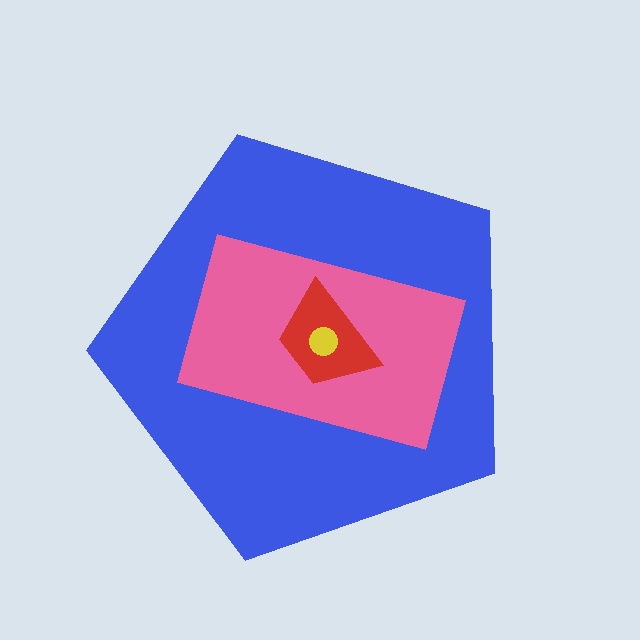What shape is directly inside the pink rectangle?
The red trapezoid.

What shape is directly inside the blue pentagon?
The pink rectangle.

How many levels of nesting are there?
4.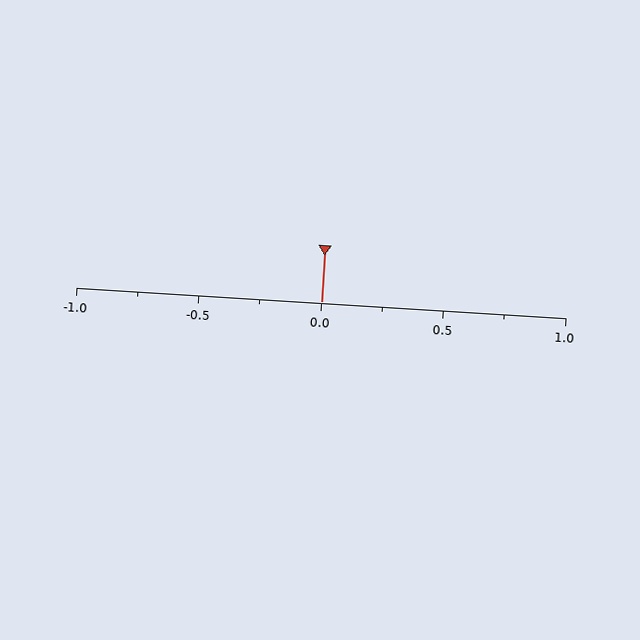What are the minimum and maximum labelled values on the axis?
The axis runs from -1.0 to 1.0.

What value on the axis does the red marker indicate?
The marker indicates approximately 0.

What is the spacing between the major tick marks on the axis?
The major ticks are spaced 0.5 apart.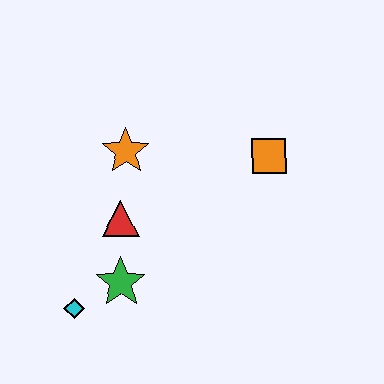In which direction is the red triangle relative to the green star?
The red triangle is above the green star.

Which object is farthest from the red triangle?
The orange square is farthest from the red triangle.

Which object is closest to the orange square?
The orange star is closest to the orange square.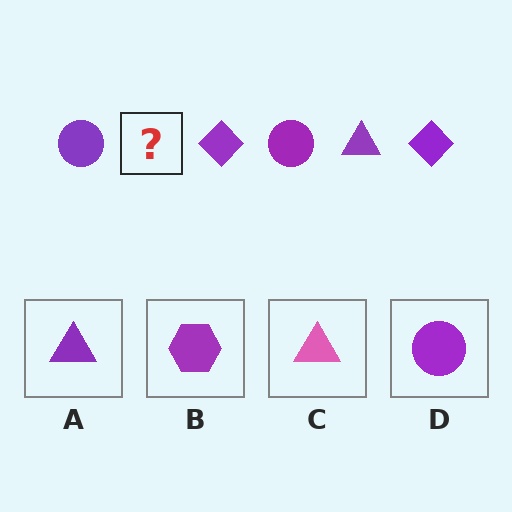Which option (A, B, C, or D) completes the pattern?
A.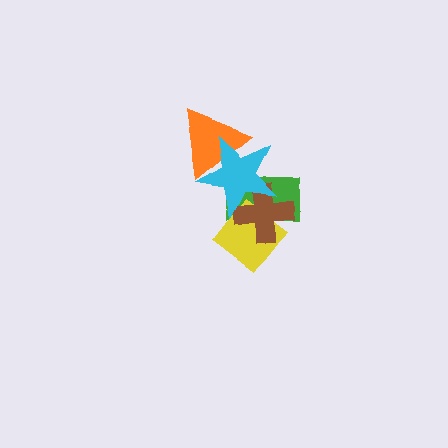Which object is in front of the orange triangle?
The cyan star is in front of the orange triangle.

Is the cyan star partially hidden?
No, no other shape covers it.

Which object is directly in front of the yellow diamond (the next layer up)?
The brown cross is directly in front of the yellow diamond.